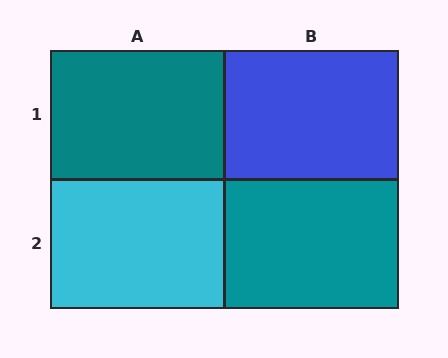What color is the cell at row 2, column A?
Cyan.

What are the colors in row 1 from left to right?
Teal, blue.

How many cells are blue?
1 cell is blue.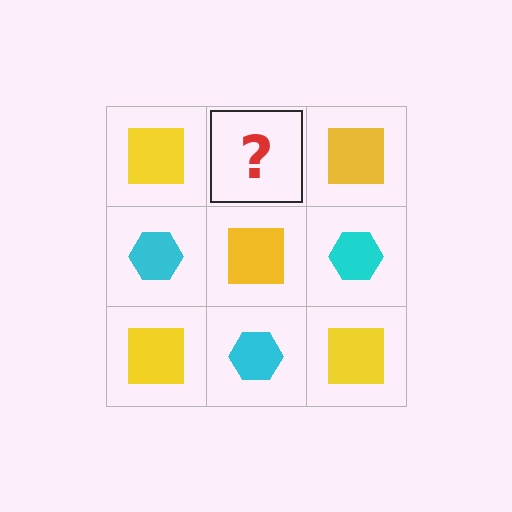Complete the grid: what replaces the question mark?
The question mark should be replaced with a cyan hexagon.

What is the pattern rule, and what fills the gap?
The rule is that it alternates yellow square and cyan hexagon in a checkerboard pattern. The gap should be filled with a cyan hexagon.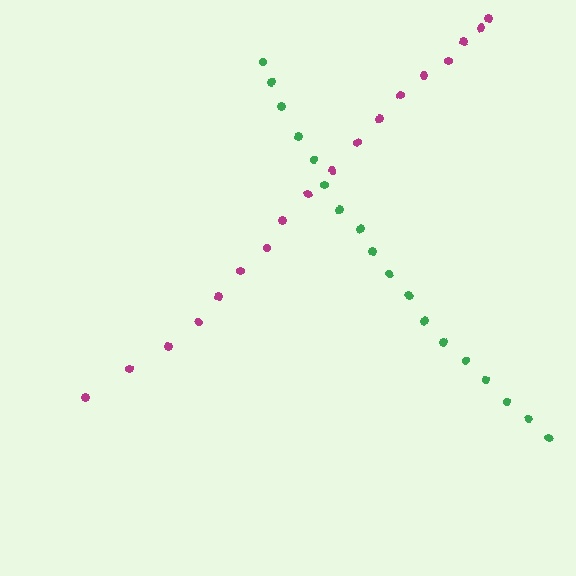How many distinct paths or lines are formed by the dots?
There are 2 distinct paths.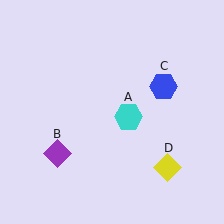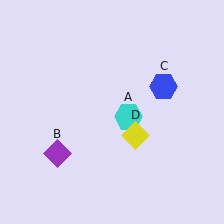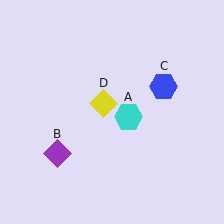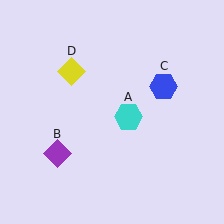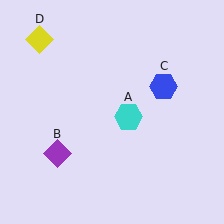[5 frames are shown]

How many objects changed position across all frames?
1 object changed position: yellow diamond (object D).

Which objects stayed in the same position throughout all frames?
Cyan hexagon (object A) and purple diamond (object B) and blue hexagon (object C) remained stationary.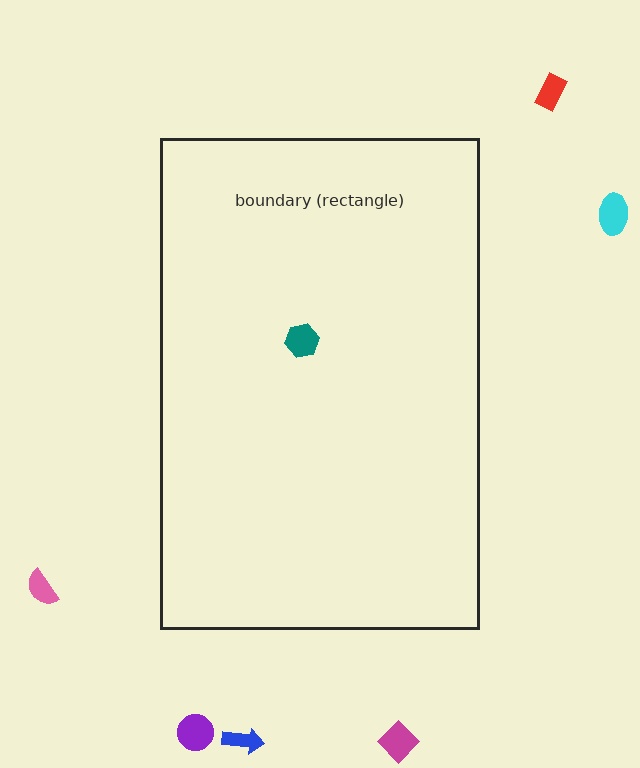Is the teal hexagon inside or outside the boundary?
Inside.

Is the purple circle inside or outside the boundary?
Outside.